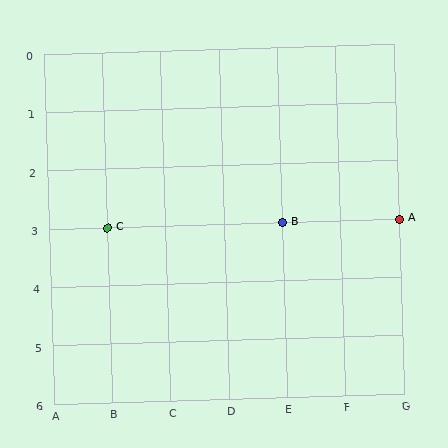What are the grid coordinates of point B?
Point B is at grid coordinates (E, 3).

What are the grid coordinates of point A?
Point A is at grid coordinates (G, 3).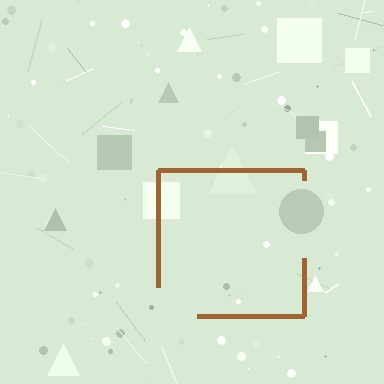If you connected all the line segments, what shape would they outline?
They would outline a square.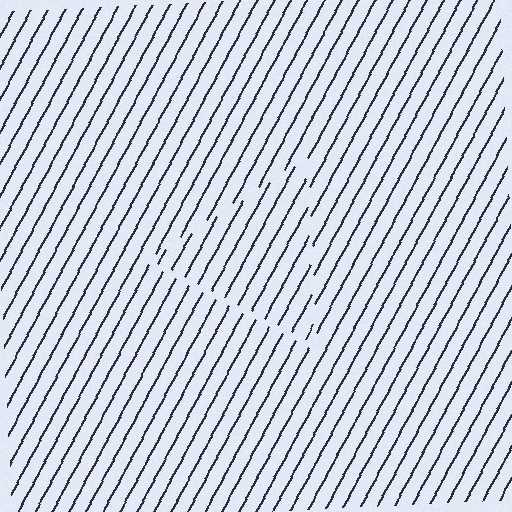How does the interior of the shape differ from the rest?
The interior of the shape contains the same grating, shifted by half a period — the contour is defined by the phase discontinuity where line-ends from the inner and outer gratings abut.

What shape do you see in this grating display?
An illusory triangle. The interior of the shape contains the same grating, shifted by half a period — the contour is defined by the phase discontinuity where line-ends from the inner and outer gratings abut.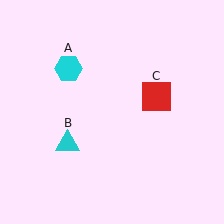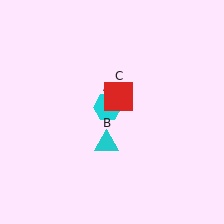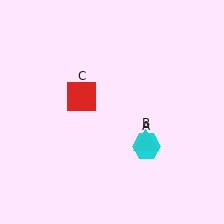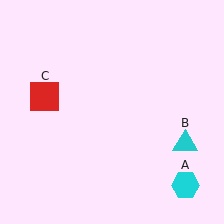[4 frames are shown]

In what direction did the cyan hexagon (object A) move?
The cyan hexagon (object A) moved down and to the right.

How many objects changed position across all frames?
3 objects changed position: cyan hexagon (object A), cyan triangle (object B), red square (object C).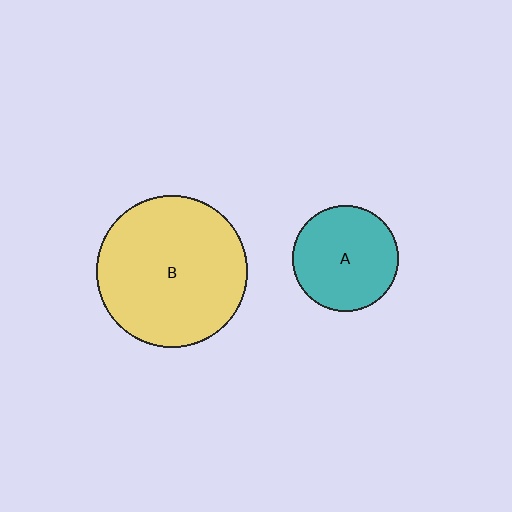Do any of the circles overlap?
No, none of the circles overlap.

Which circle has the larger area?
Circle B (yellow).